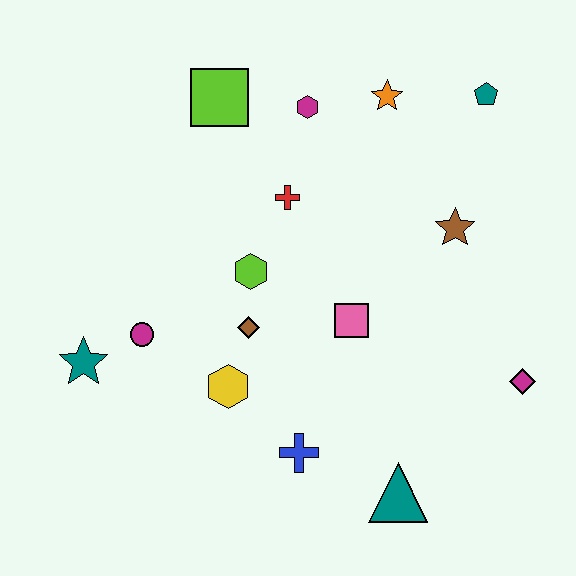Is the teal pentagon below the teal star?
No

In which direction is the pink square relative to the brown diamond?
The pink square is to the right of the brown diamond.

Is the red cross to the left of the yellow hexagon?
No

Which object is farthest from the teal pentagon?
The teal star is farthest from the teal pentagon.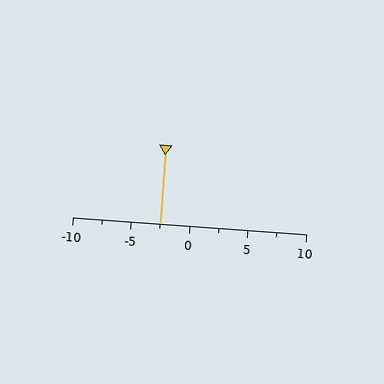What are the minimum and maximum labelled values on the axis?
The axis runs from -10 to 10.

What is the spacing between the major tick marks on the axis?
The major ticks are spaced 5 apart.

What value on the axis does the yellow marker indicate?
The marker indicates approximately -2.5.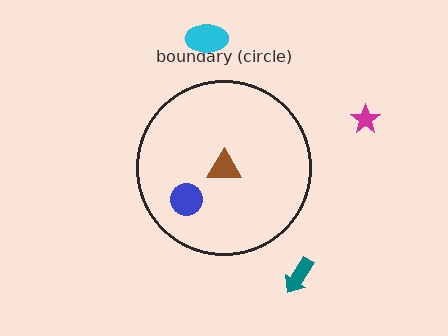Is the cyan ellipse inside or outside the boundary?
Outside.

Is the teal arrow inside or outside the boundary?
Outside.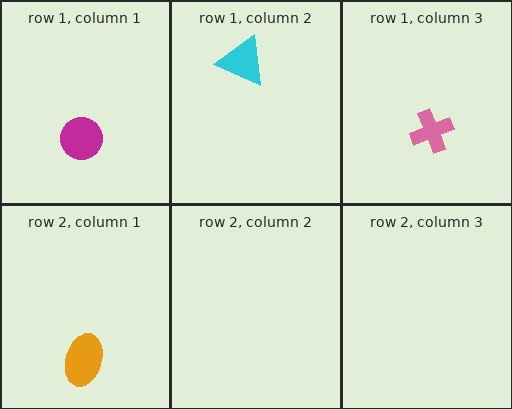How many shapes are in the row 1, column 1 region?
1.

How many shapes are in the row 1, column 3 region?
1.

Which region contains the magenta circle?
The row 1, column 1 region.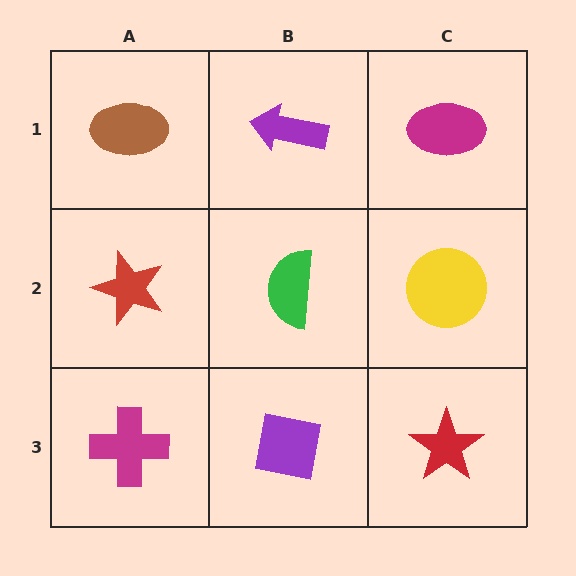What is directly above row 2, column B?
A purple arrow.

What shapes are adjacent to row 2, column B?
A purple arrow (row 1, column B), a purple square (row 3, column B), a red star (row 2, column A), a yellow circle (row 2, column C).